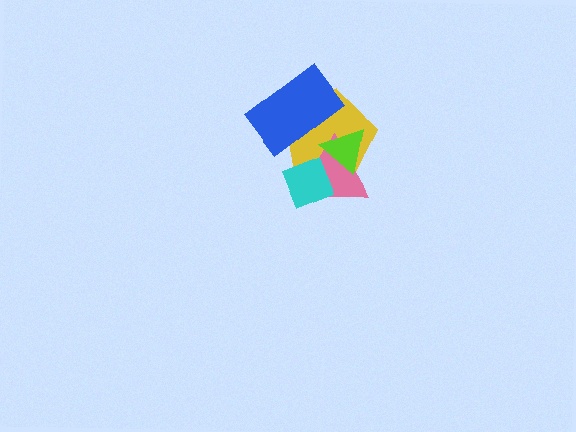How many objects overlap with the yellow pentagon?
4 objects overlap with the yellow pentagon.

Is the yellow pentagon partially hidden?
Yes, it is partially covered by another shape.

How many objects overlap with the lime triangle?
2 objects overlap with the lime triangle.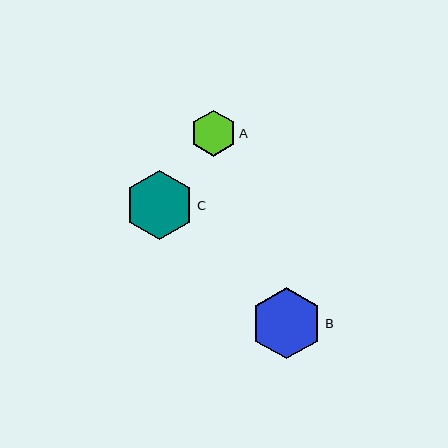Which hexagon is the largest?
Hexagon B is the largest with a size of approximately 72 pixels.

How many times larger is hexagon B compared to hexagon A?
Hexagon B is approximately 1.6 times the size of hexagon A.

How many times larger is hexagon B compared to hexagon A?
Hexagon B is approximately 1.6 times the size of hexagon A.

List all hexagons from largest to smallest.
From largest to smallest: B, C, A.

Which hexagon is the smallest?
Hexagon A is the smallest with a size of approximately 46 pixels.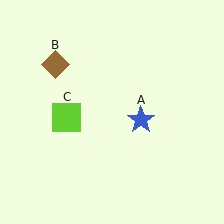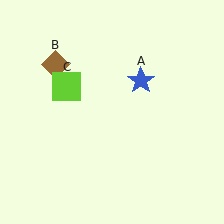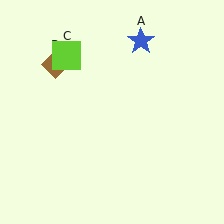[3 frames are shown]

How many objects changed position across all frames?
2 objects changed position: blue star (object A), lime square (object C).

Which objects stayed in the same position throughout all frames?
Brown diamond (object B) remained stationary.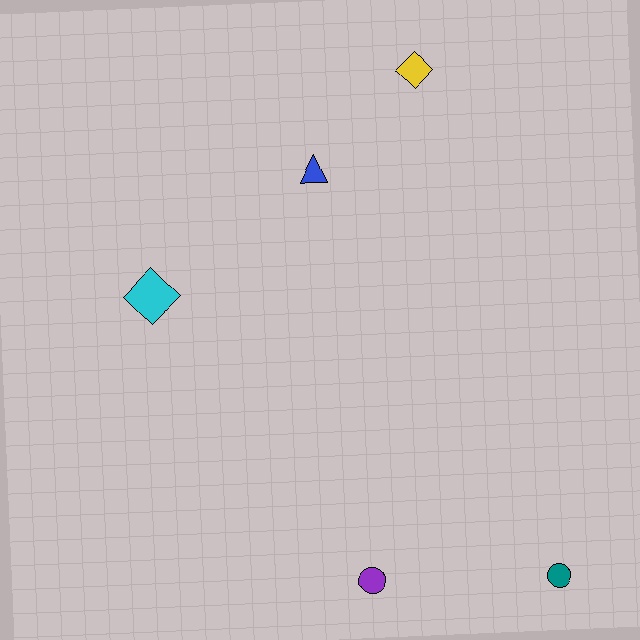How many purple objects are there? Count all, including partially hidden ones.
There is 1 purple object.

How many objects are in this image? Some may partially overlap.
There are 5 objects.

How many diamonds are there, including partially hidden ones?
There are 2 diamonds.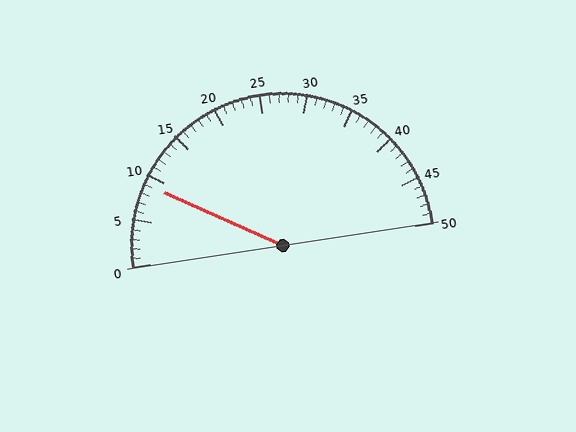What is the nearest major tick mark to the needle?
The nearest major tick mark is 10.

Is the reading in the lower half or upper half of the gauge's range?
The reading is in the lower half of the range (0 to 50).